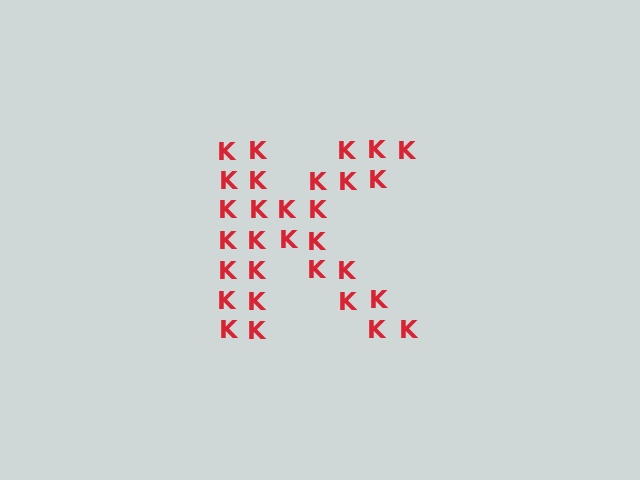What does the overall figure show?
The overall figure shows the letter K.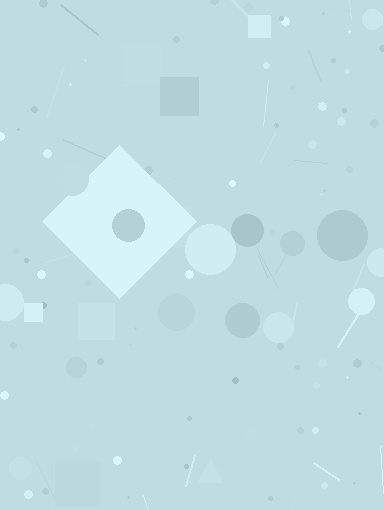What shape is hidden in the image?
A diamond is hidden in the image.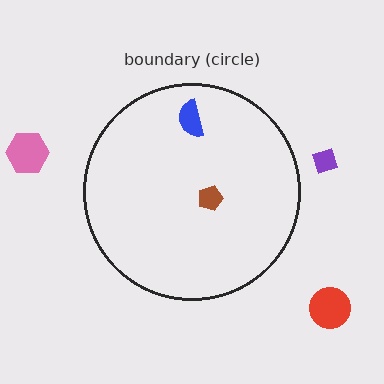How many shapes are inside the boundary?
2 inside, 3 outside.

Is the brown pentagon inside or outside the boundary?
Inside.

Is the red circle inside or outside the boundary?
Outside.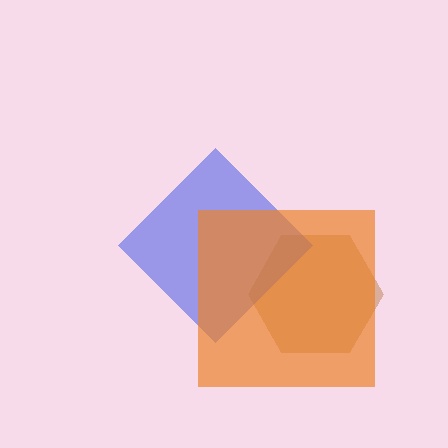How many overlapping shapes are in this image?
There are 3 overlapping shapes in the image.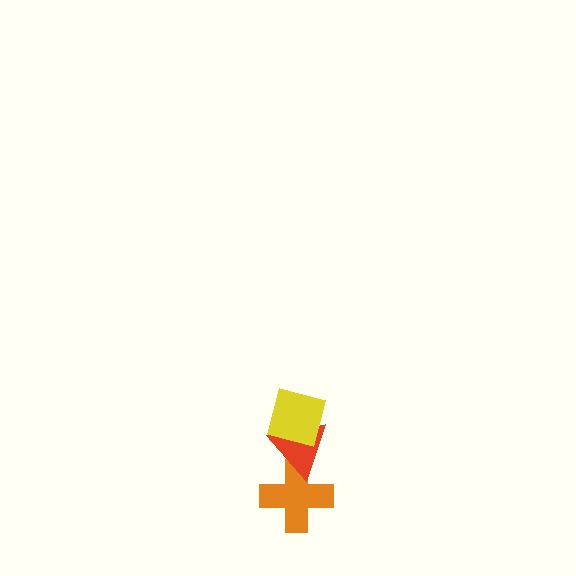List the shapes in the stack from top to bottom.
From top to bottom: the yellow square, the red triangle, the orange cross.